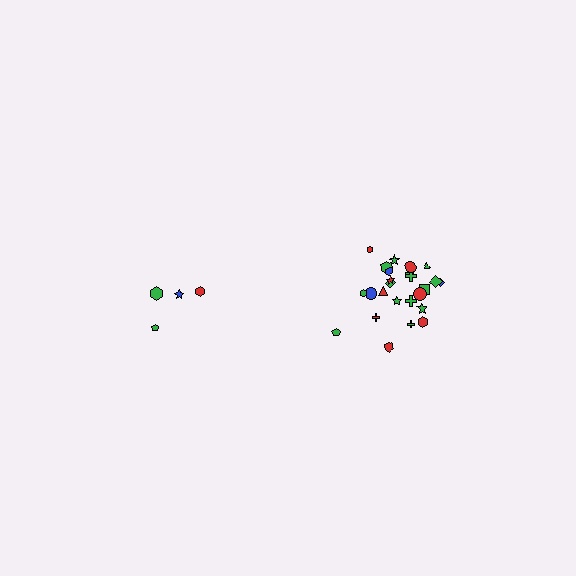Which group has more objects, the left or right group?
The right group.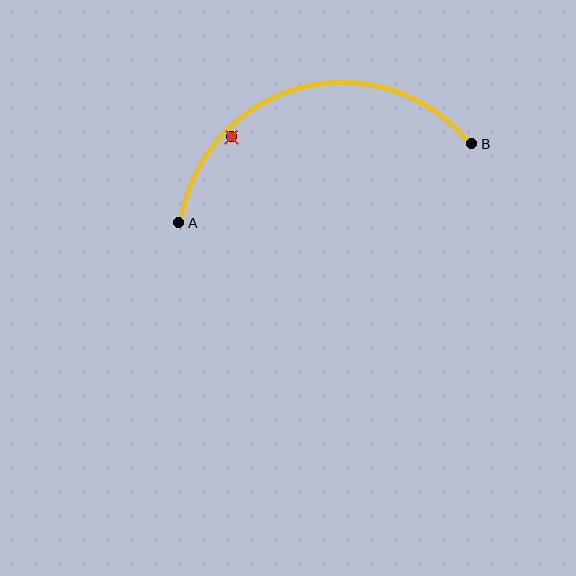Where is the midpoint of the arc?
The arc midpoint is the point on the curve farthest from the straight line joining A and B. It sits above that line.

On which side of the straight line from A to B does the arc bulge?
The arc bulges above the straight line connecting A and B.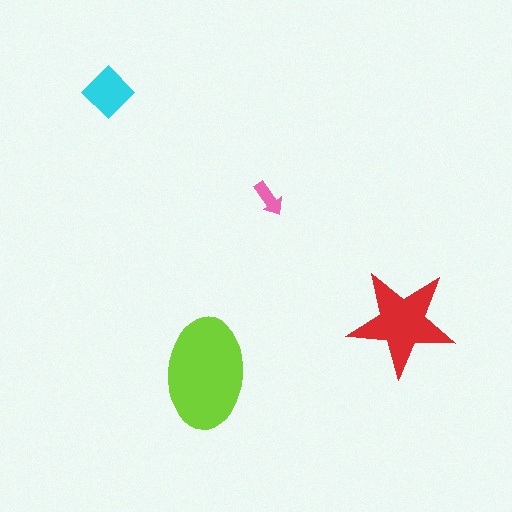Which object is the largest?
The lime ellipse.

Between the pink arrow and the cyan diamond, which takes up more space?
The cyan diamond.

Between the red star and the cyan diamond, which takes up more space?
The red star.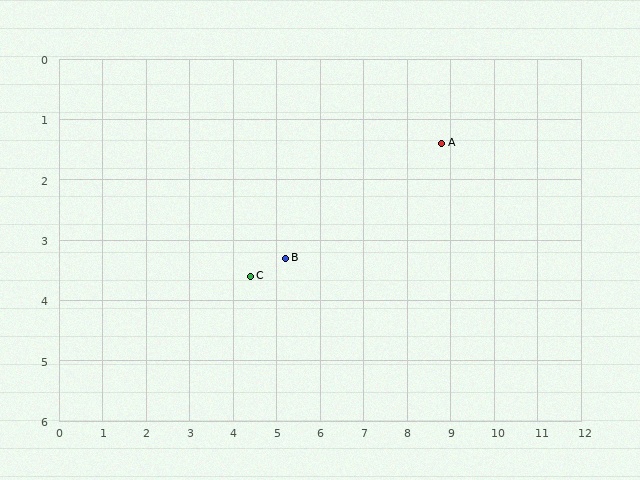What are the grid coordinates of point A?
Point A is at approximately (8.8, 1.4).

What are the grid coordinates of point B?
Point B is at approximately (5.2, 3.3).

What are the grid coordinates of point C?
Point C is at approximately (4.4, 3.6).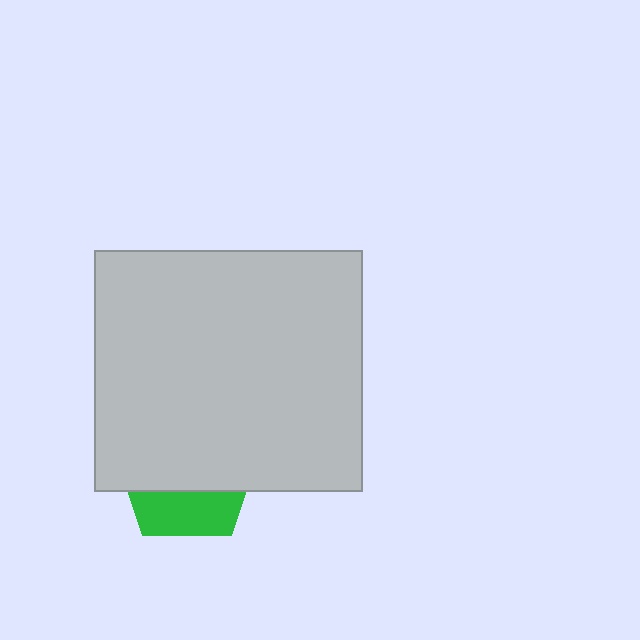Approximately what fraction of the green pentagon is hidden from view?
Roughly 67% of the green pentagon is hidden behind the light gray rectangle.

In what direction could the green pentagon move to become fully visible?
The green pentagon could move down. That would shift it out from behind the light gray rectangle entirely.